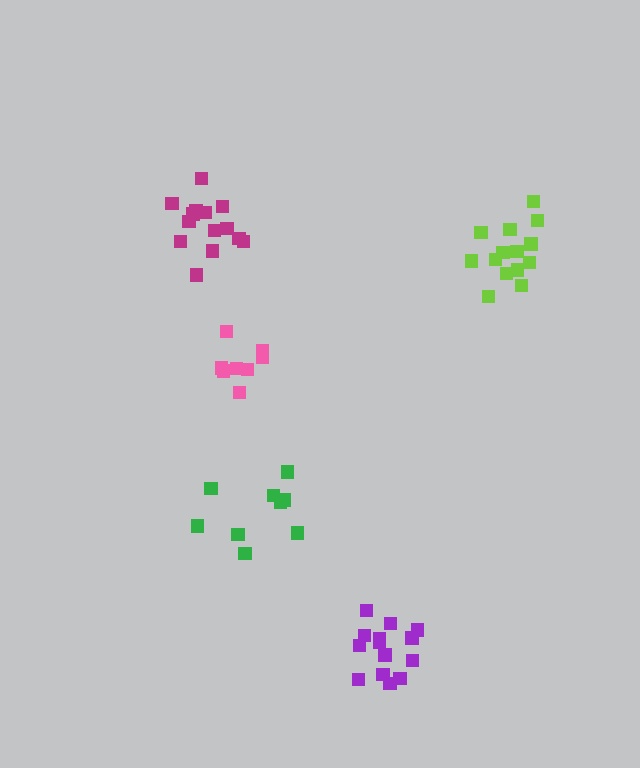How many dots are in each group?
Group 1: 14 dots, Group 2: 9 dots, Group 3: 14 dots, Group 4: 14 dots, Group 5: 8 dots (59 total).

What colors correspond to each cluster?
The clusters are colored: purple, green, magenta, lime, pink.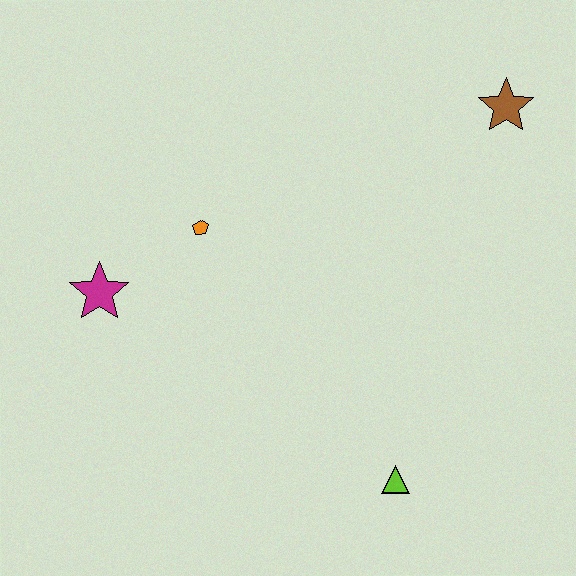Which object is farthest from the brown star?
The magenta star is farthest from the brown star.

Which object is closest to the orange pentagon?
The magenta star is closest to the orange pentagon.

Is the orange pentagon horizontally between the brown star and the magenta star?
Yes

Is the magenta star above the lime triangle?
Yes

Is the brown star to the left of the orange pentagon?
No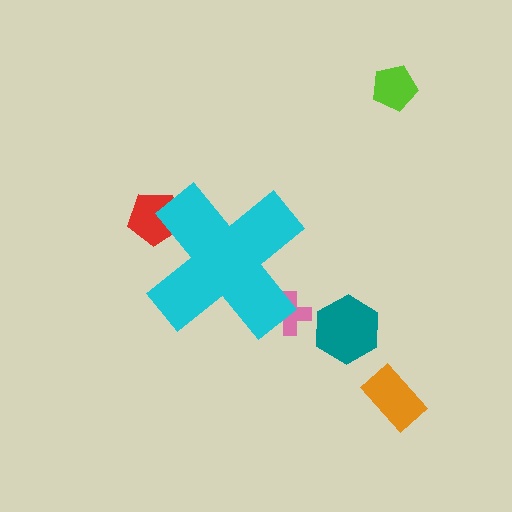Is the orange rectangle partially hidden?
No, the orange rectangle is fully visible.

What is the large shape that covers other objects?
A cyan cross.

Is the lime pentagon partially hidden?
No, the lime pentagon is fully visible.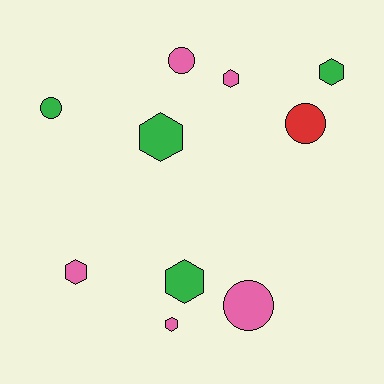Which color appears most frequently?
Pink, with 5 objects.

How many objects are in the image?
There are 10 objects.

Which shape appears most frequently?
Hexagon, with 6 objects.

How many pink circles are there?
There are 2 pink circles.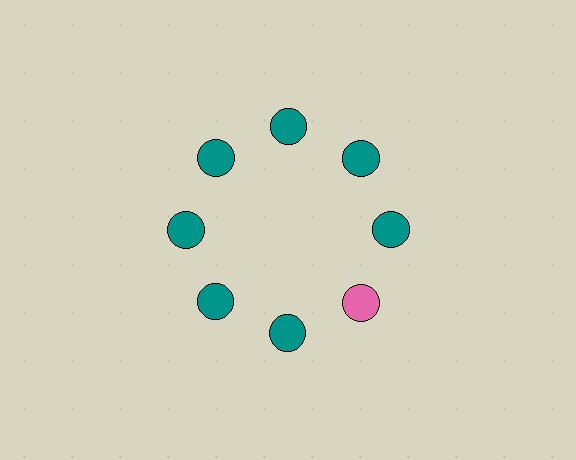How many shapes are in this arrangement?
There are 8 shapes arranged in a ring pattern.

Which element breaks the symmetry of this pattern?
The pink circle at roughly the 4 o'clock position breaks the symmetry. All other shapes are teal circles.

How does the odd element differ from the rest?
It has a different color: pink instead of teal.